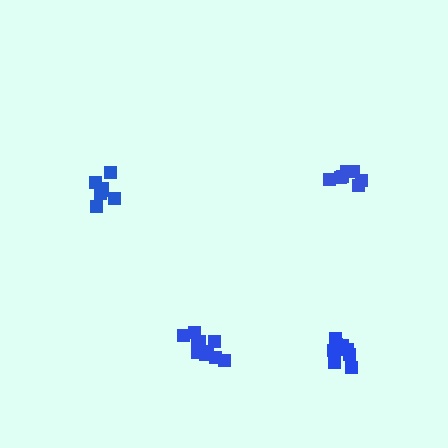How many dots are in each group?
Group 1: 10 dots, Group 2: 7 dots, Group 3: 7 dots, Group 4: 9 dots (33 total).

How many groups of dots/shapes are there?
There are 4 groups.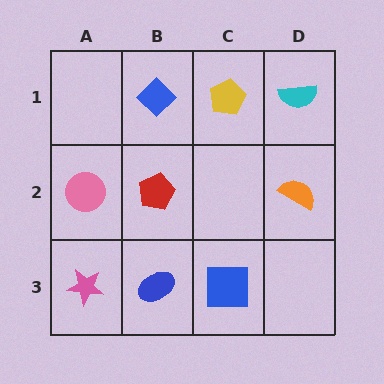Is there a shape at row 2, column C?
No, that cell is empty.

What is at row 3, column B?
A blue ellipse.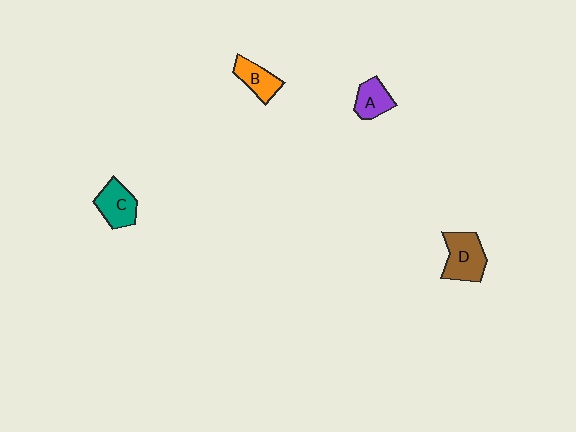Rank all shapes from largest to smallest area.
From largest to smallest: D (brown), C (teal), B (orange), A (purple).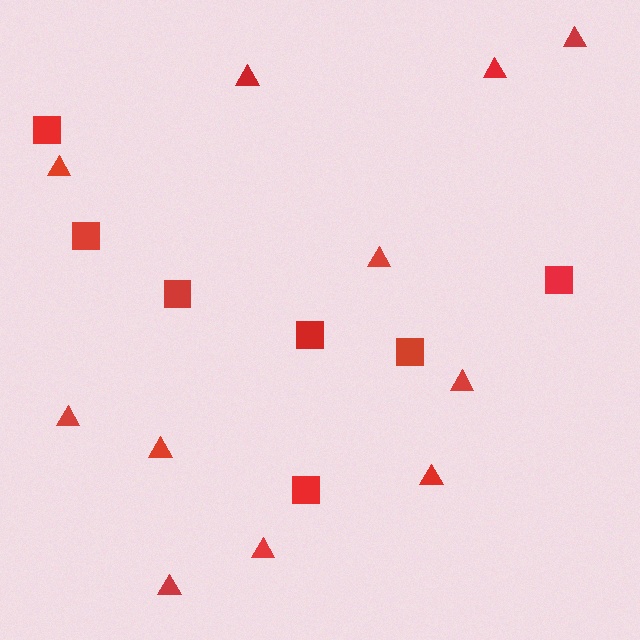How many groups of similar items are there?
There are 2 groups: one group of triangles (11) and one group of squares (7).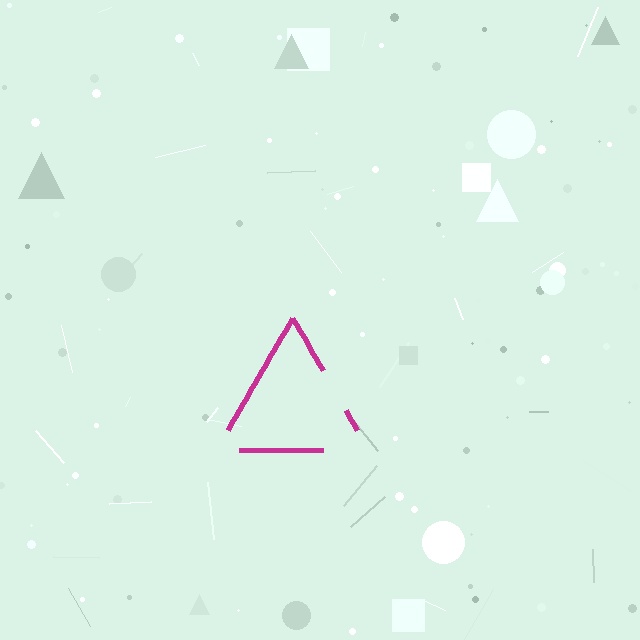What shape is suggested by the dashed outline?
The dashed outline suggests a triangle.